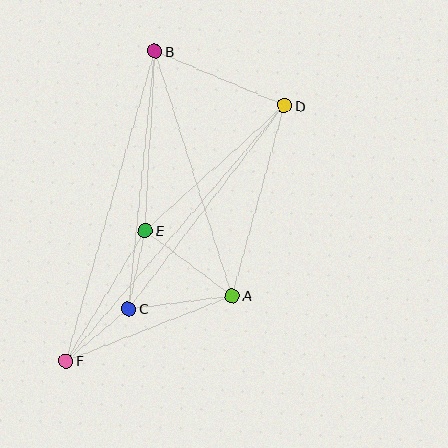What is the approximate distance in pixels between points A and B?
The distance between A and B is approximately 257 pixels.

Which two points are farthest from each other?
Points D and F are farthest from each other.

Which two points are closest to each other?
Points C and E are closest to each other.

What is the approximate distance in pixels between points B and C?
The distance between B and C is approximately 259 pixels.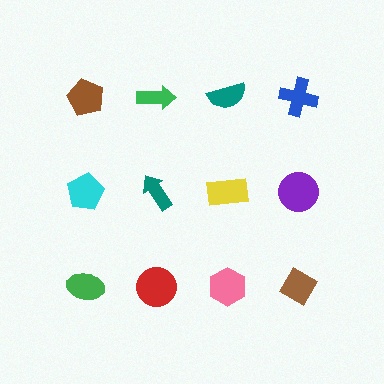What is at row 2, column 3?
A yellow rectangle.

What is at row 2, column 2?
A teal arrow.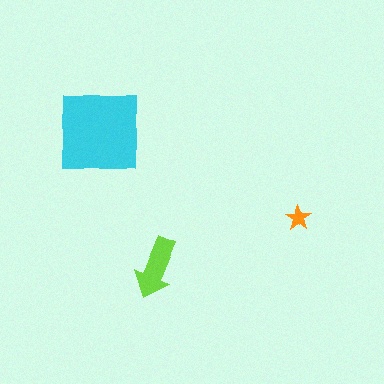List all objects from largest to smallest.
The cyan square, the lime arrow, the orange star.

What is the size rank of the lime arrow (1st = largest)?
2nd.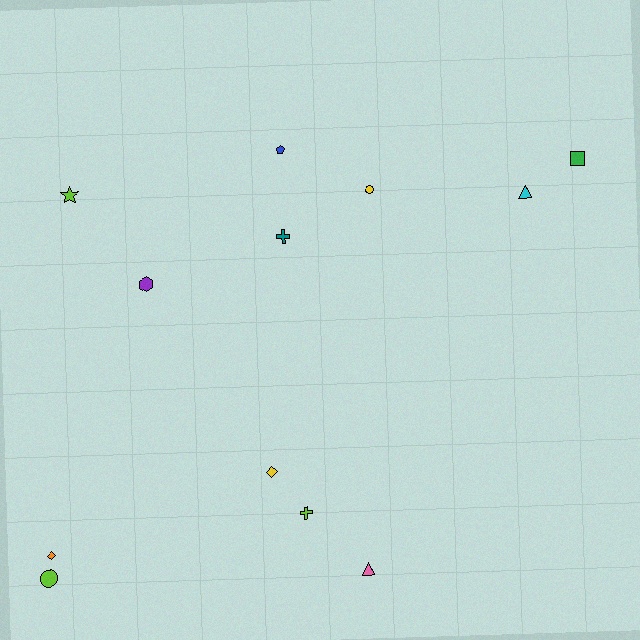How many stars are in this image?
There is 1 star.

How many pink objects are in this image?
There is 1 pink object.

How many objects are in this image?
There are 12 objects.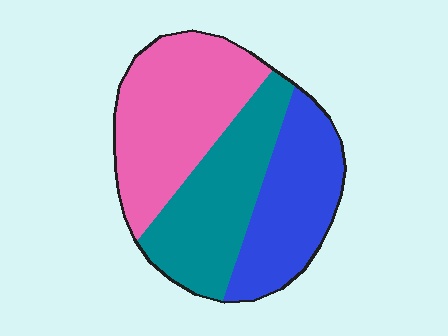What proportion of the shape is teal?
Teal covers roughly 30% of the shape.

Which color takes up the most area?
Pink, at roughly 40%.